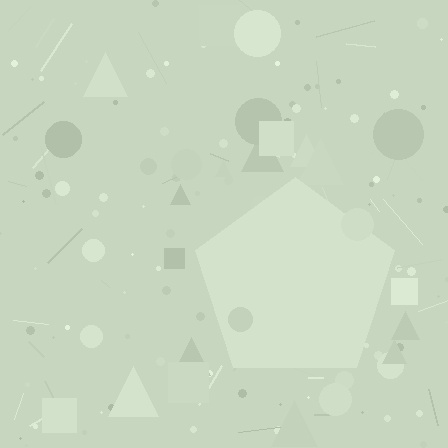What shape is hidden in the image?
A pentagon is hidden in the image.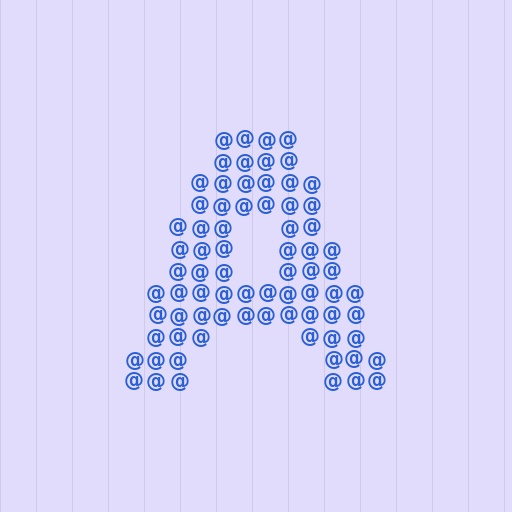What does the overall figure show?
The overall figure shows the letter A.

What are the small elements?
The small elements are at signs.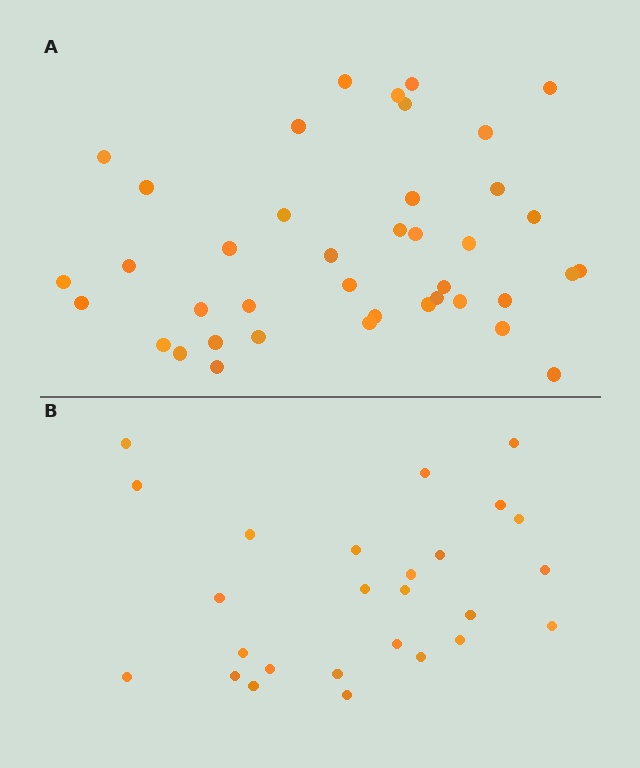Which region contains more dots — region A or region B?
Region A (the top region) has more dots.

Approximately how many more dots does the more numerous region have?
Region A has approximately 15 more dots than region B.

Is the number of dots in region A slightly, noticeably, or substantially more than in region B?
Region A has substantially more. The ratio is roughly 1.5 to 1.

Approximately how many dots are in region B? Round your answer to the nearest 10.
About 30 dots. (The exact count is 26, which rounds to 30.)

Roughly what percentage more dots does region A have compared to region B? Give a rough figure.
About 55% more.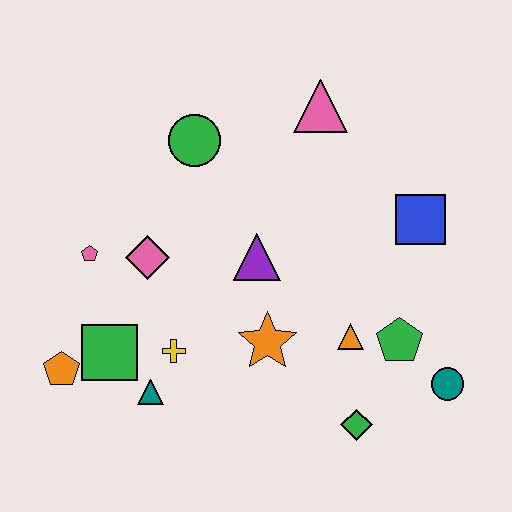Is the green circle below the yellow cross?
No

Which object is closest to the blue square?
The green pentagon is closest to the blue square.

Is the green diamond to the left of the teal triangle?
No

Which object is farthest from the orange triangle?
The orange pentagon is farthest from the orange triangle.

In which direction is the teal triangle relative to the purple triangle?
The teal triangle is below the purple triangle.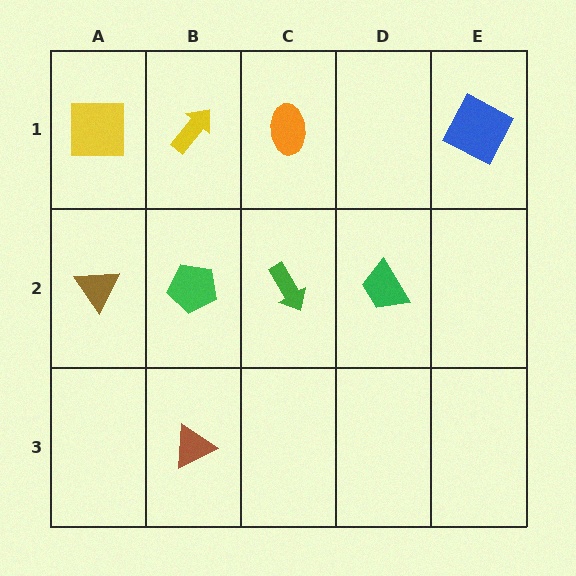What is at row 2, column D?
A green trapezoid.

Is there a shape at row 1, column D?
No, that cell is empty.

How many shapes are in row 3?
1 shape.